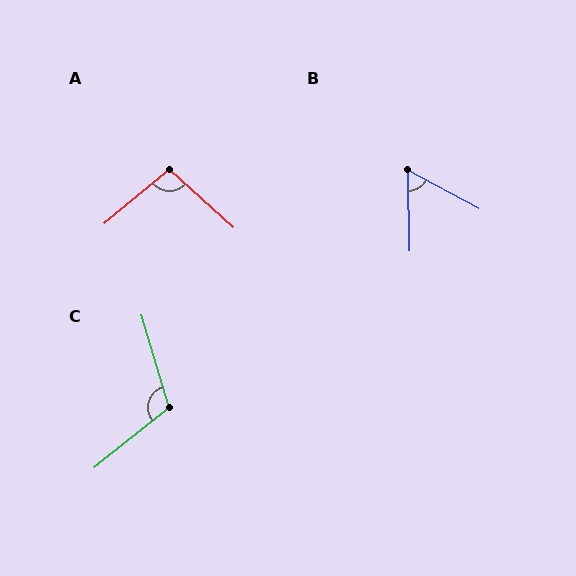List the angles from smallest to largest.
B (61°), A (98°), C (112°).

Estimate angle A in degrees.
Approximately 98 degrees.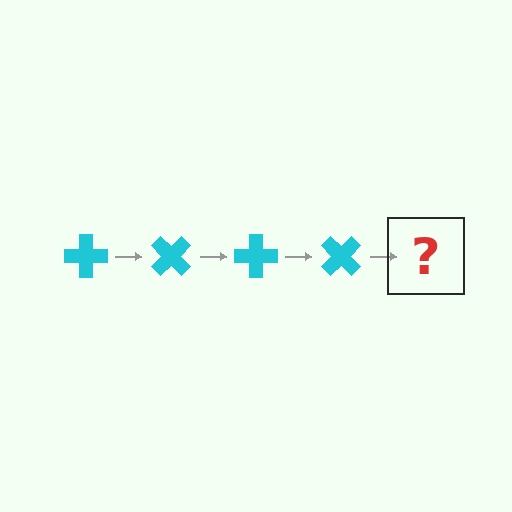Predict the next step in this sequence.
The next step is a cyan cross rotated 180 degrees.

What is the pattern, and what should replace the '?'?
The pattern is that the cross rotates 45 degrees each step. The '?' should be a cyan cross rotated 180 degrees.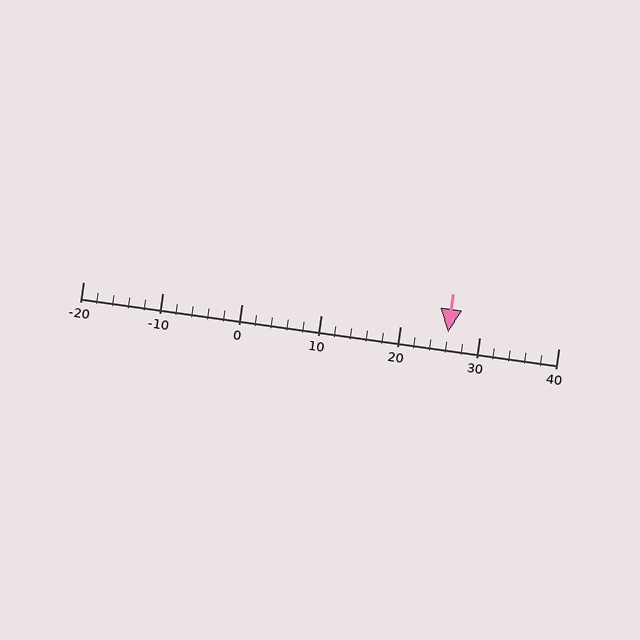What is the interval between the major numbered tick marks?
The major tick marks are spaced 10 units apart.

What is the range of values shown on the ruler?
The ruler shows values from -20 to 40.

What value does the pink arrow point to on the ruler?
The pink arrow points to approximately 26.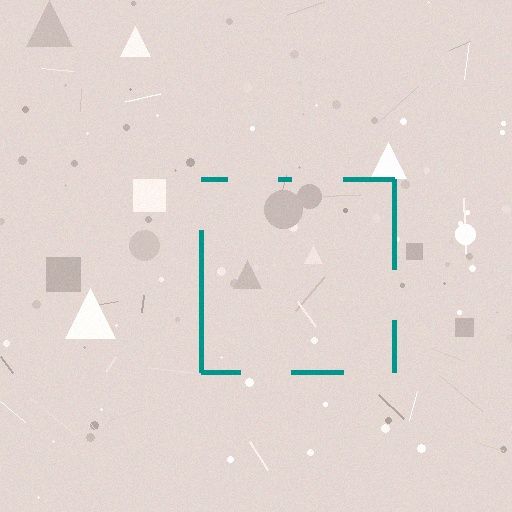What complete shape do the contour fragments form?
The contour fragments form a square.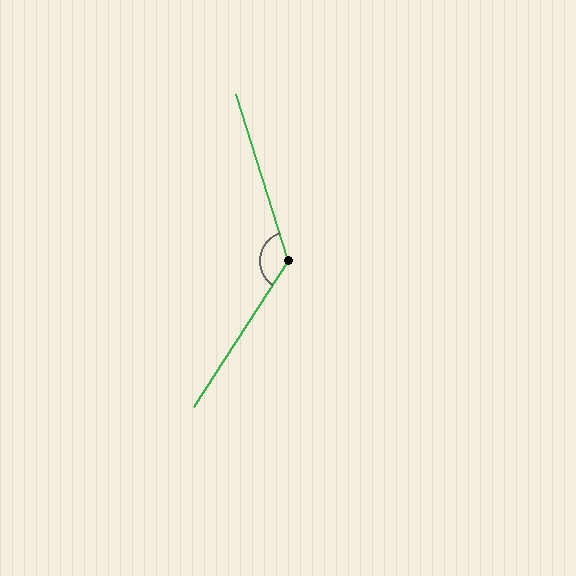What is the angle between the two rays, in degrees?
Approximately 130 degrees.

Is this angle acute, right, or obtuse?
It is obtuse.